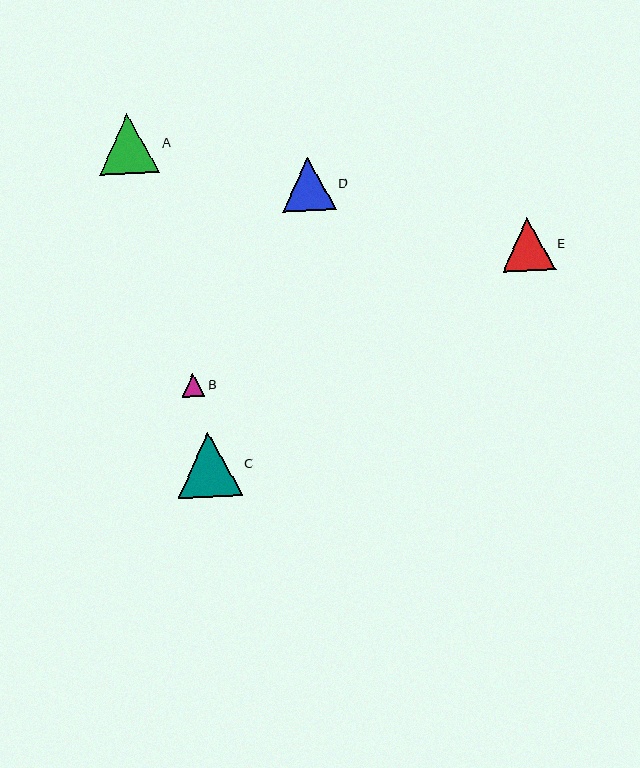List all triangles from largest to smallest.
From largest to smallest: C, A, D, E, B.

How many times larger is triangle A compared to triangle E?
Triangle A is approximately 1.1 times the size of triangle E.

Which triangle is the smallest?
Triangle B is the smallest with a size of approximately 23 pixels.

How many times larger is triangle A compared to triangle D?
Triangle A is approximately 1.1 times the size of triangle D.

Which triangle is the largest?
Triangle C is the largest with a size of approximately 65 pixels.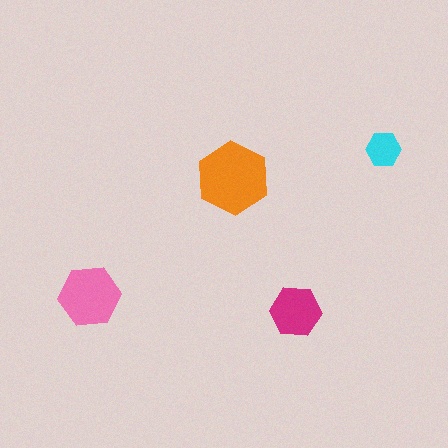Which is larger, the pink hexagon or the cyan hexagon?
The pink one.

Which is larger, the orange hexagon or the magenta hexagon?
The orange one.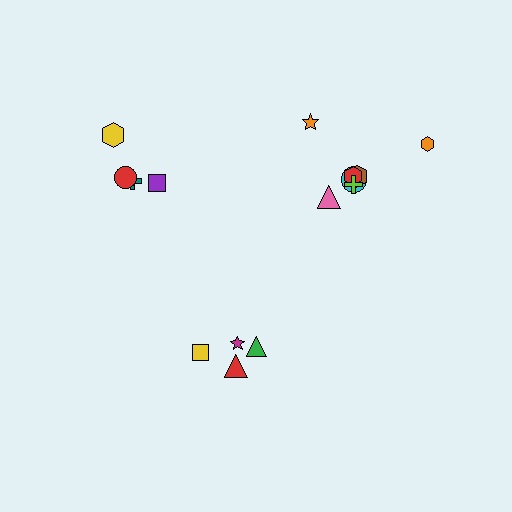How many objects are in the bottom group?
There are 4 objects.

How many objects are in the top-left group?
There are 4 objects.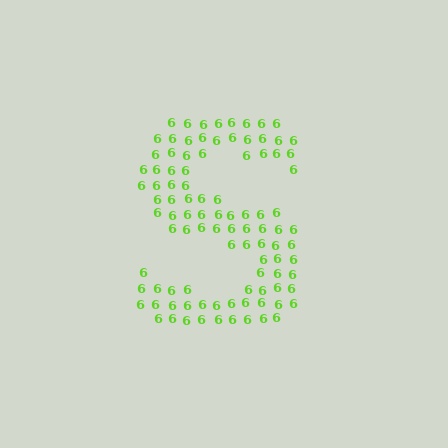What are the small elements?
The small elements are digit 6's.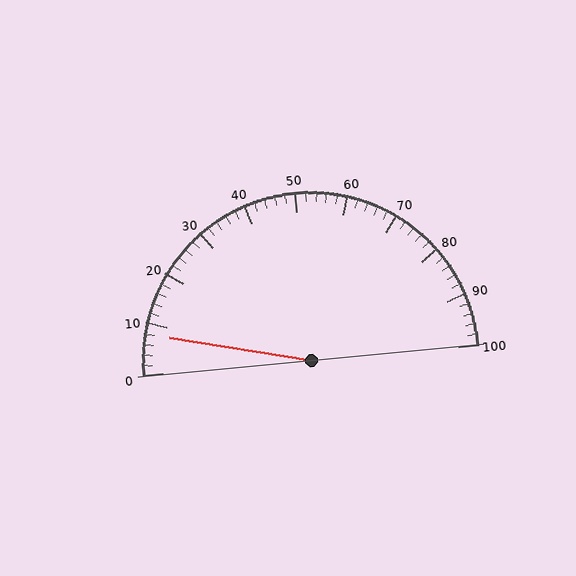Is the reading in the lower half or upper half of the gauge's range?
The reading is in the lower half of the range (0 to 100).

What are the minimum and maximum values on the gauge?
The gauge ranges from 0 to 100.